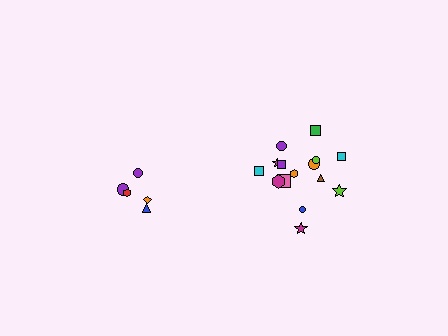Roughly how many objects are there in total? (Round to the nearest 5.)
Roughly 20 objects in total.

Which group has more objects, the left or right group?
The right group.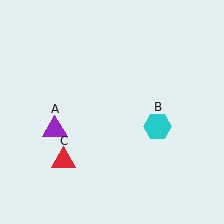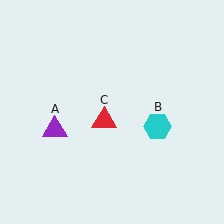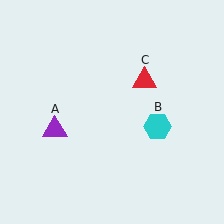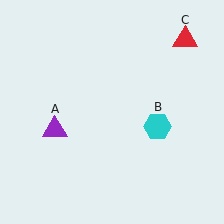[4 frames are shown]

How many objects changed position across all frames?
1 object changed position: red triangle (object C).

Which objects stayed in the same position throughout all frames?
Purple triangle (object A) and cyan hexagon (object B) remained stationary.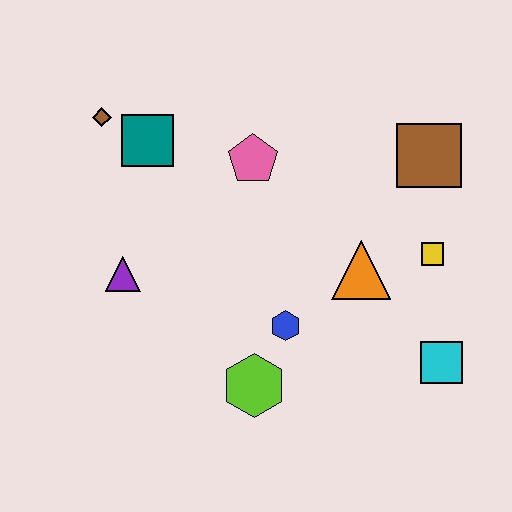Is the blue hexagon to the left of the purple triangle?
No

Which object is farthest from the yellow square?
The brown diamond is farthest from the yellow square.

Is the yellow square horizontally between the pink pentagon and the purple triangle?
No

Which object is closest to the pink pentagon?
The teal square is closest to the pink pentagon.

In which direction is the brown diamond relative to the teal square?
The brown diamond is to the left of the teal square.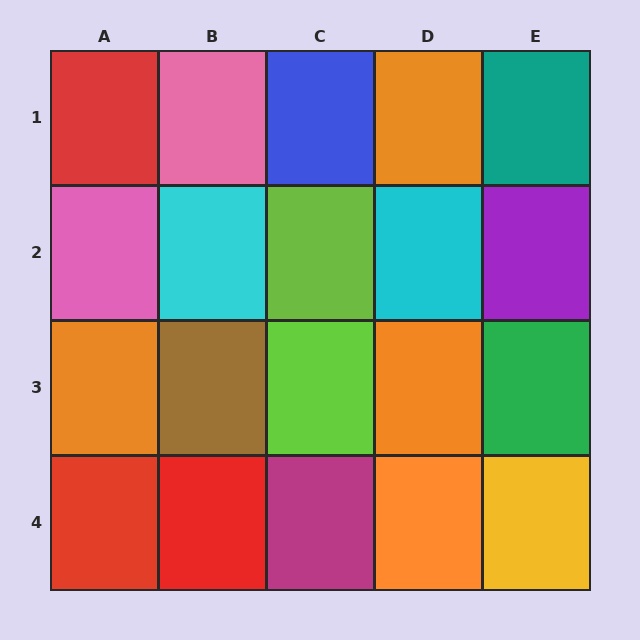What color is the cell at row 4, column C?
Magenta.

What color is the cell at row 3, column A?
Orange.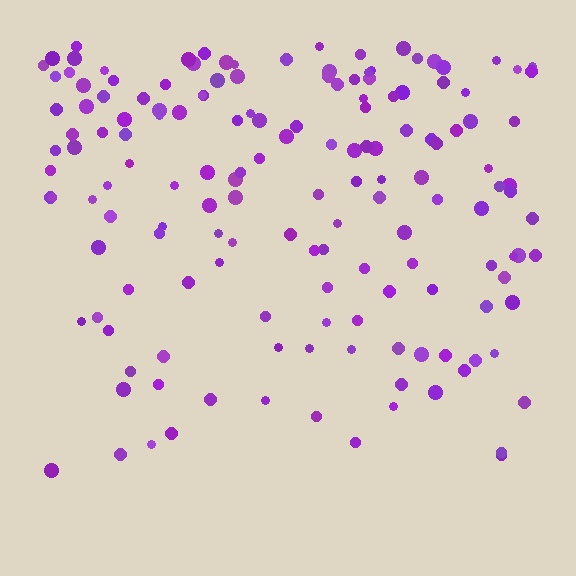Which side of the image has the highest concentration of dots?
The top.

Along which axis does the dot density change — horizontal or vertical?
Vertical.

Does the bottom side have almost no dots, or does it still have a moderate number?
Still a moderate number, just noticeably fewer than the top.